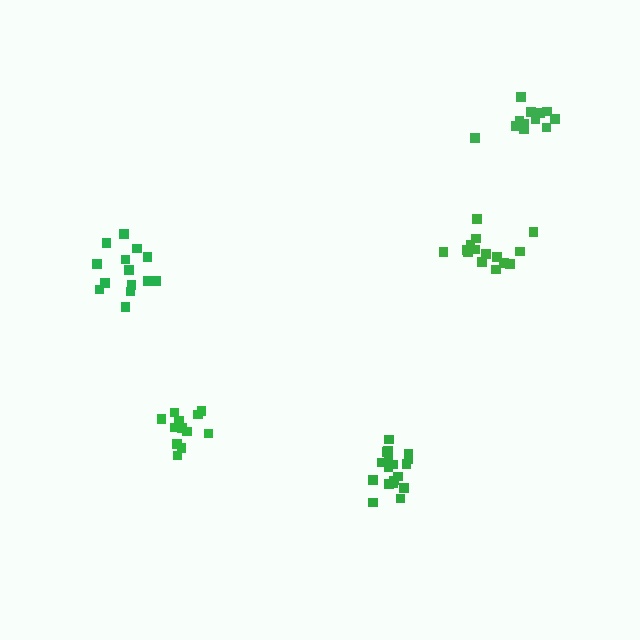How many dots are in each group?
Group 1: 12 dots, Group 2: 18 dots, Group 3: 15 dots, Group 4: 12 dots, Group 5: 14 dots (71 total).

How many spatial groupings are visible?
There are 5 spatial groupings.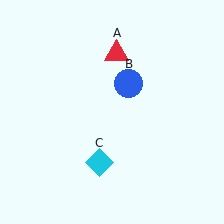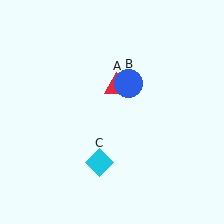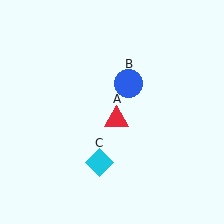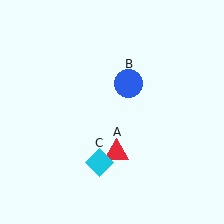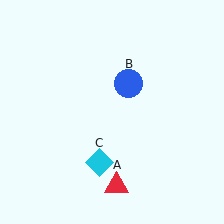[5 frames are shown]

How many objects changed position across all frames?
1 object changed position: red triangle (object A).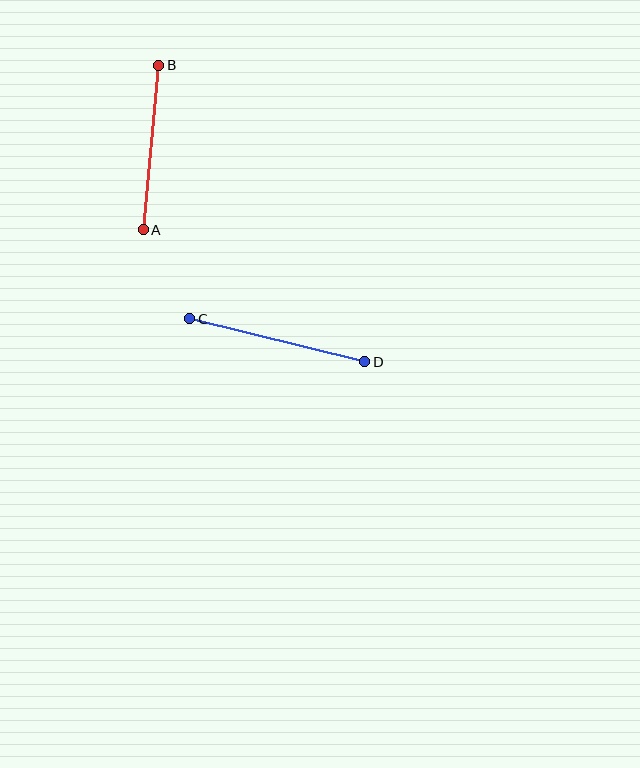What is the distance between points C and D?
The distance is approximately 180 pixels.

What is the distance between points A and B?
The distance is approximately 165 pixels.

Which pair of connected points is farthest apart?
Points C and D are farthest apart.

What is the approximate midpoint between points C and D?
The midpoint is at approximately (277, 340) pixels.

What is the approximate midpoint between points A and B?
The midpoint is at approximately (151, 148) pixels.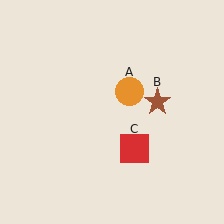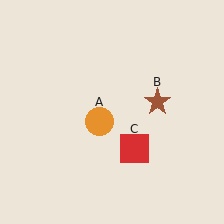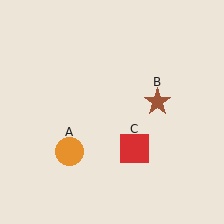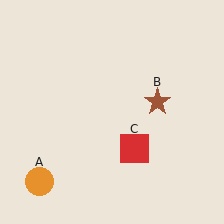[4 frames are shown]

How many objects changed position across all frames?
1 object changed position: orange circle (object A).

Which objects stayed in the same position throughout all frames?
Brown star (object B) and red square (object C) remained stationary.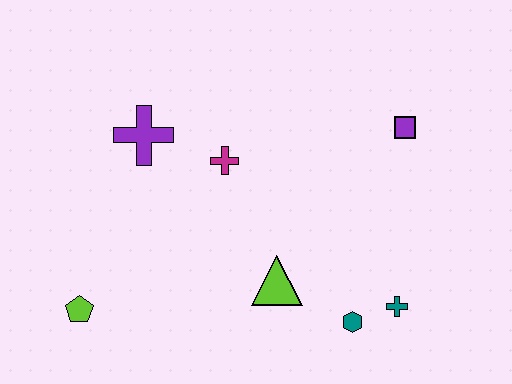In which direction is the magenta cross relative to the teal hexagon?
The magenta cross is above the teal hexagon.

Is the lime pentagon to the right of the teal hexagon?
No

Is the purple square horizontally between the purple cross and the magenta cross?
No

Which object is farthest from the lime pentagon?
The purple square is farthest from the lime pentagon.